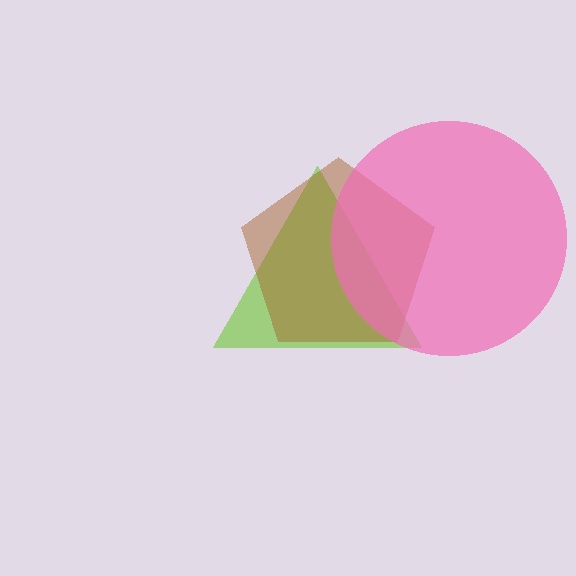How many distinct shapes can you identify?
There are 3 distinct shapes: a lime triangle, a brown pentagon, a pink circle.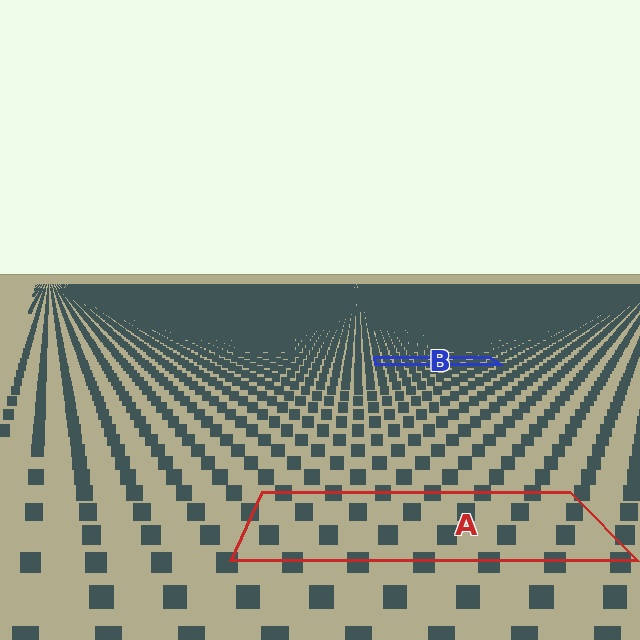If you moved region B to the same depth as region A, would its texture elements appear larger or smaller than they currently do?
They would appear larger. At a closer depth, the same texture elements are projected at a bigger on-screen size.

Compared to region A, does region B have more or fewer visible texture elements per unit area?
Region B has more texture elements per unit area — they are packed more densely because it is farther away.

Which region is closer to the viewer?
Region A is closer. The texture elements there are larger and more spread out.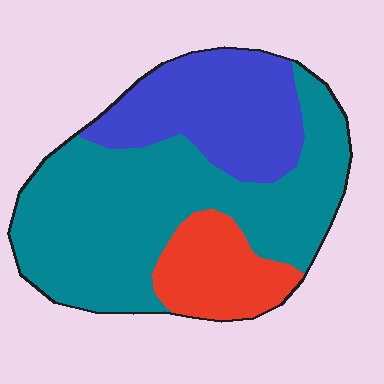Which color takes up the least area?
Red, at roughly 15%.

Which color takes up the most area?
Teal, at roughly 55%.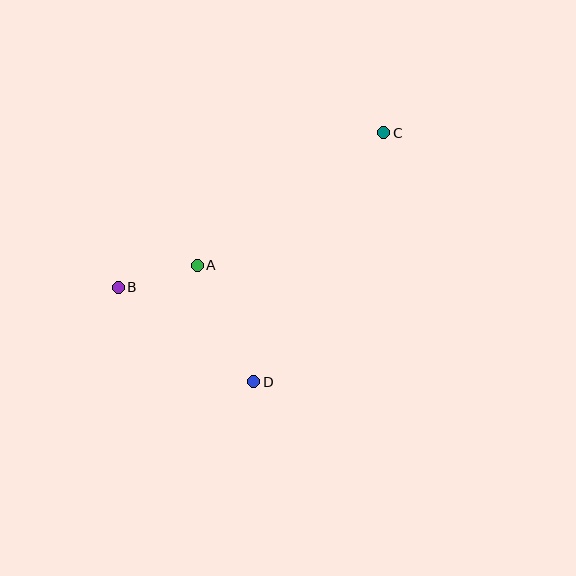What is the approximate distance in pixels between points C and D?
The distance between C and D is approximately 281 pixels.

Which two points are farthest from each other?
Points B and C are farthest from each other.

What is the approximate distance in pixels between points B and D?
The distance between B and D is approximately 165 pixels.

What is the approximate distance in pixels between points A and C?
The distance between A and C is approximately 228 pixels.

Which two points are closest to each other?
Points A and B are closest to each other.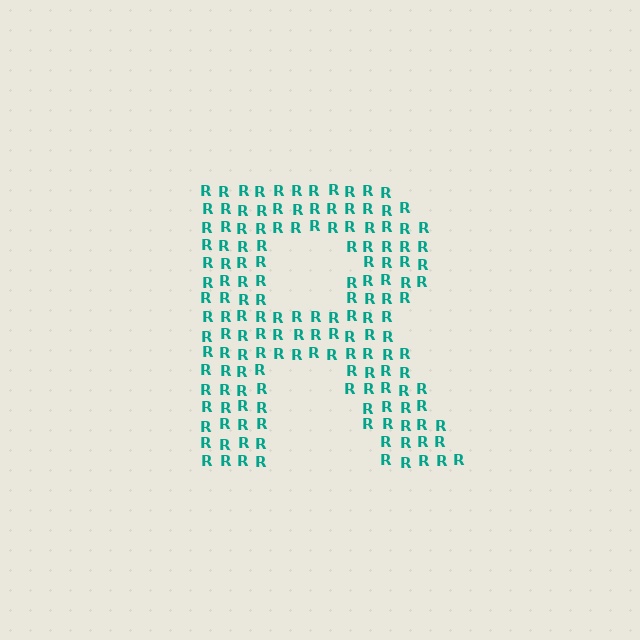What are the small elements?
The small elements are letter R's.